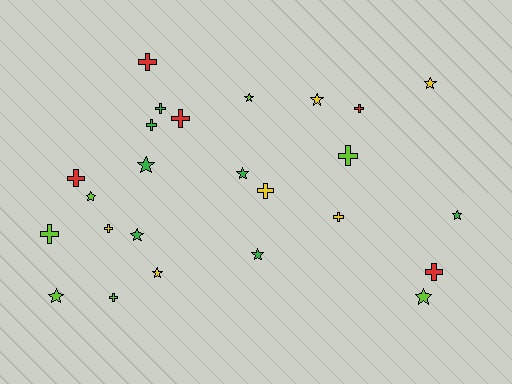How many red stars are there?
There are no red stars.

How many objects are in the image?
There are 25 objects.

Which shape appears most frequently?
Cross, with 13 objects.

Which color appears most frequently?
Green, with 7 objects.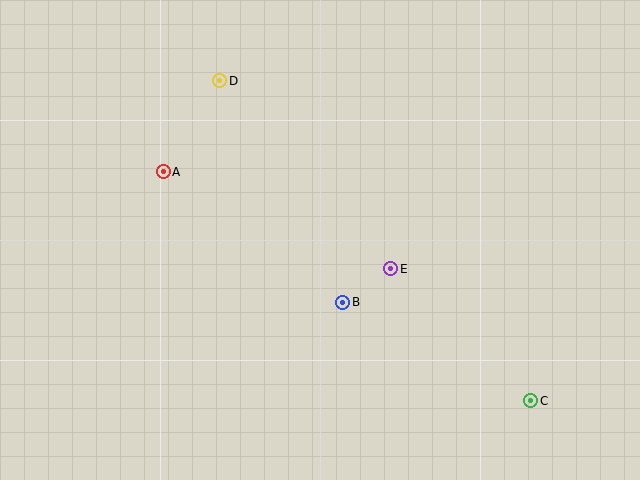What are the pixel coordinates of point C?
Point C is at (531, 401).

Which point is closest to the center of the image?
Point B at (343, 302) is closest to the center.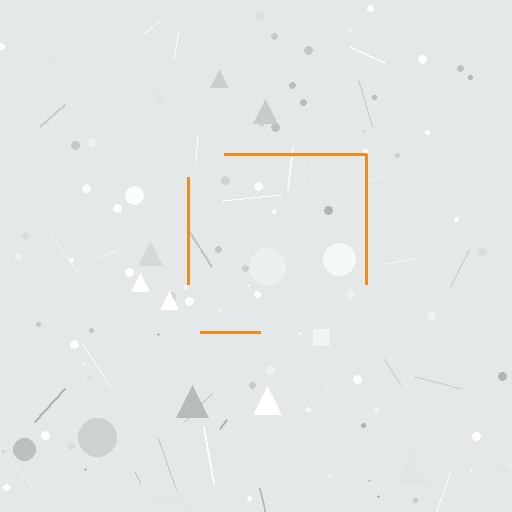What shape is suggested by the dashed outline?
The dashed outline suggests a square.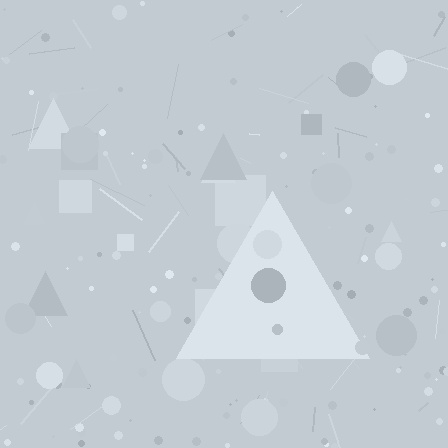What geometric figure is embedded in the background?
A triangle is embedded in the background.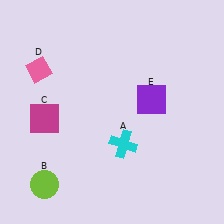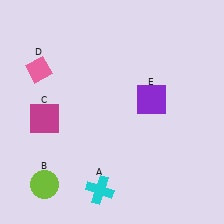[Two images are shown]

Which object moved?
The cyan cross (A) moved down.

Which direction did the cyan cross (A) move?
The cyan cross (A) moved down.